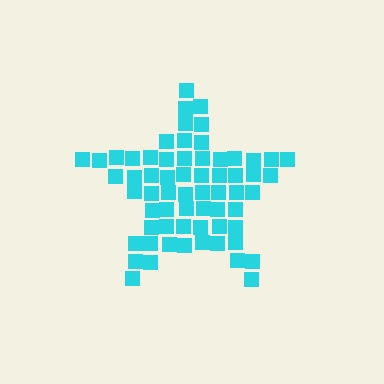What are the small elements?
The small elements are squares.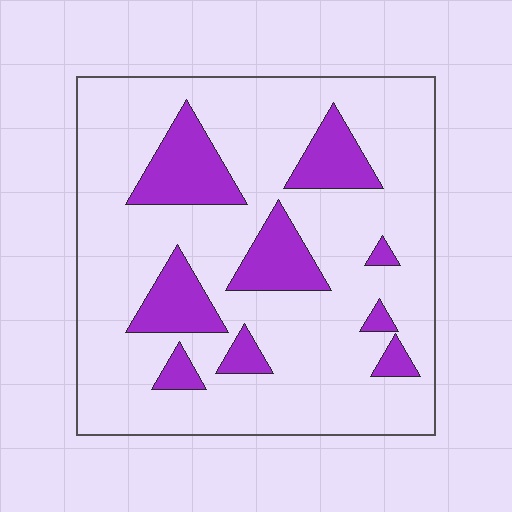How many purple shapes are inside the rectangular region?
9.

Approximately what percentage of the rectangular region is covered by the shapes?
Approximately 20%.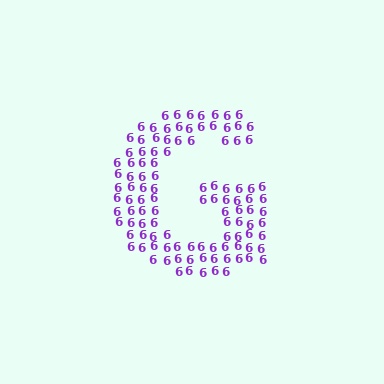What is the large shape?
The large shape is the letter G.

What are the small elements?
The small elements are digit 6's.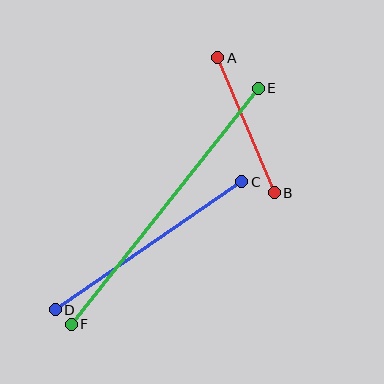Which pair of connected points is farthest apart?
Points E and F are farthest apart.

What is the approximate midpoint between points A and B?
The midpoint is at approximately (246, 125) pixels.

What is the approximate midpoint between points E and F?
The midpoint is at approximately (165, 206) pixels.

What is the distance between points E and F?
The distance is approximately 301 pixels.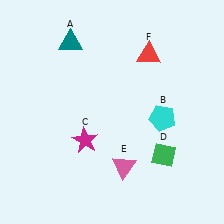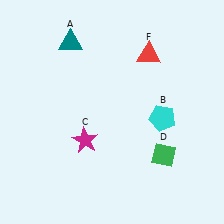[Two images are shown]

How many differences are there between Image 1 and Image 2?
There is 1 difference between the two images.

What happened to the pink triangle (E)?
The pink triangle (E) was removed in Image 2. It was in the bottom-right area of Image 1.